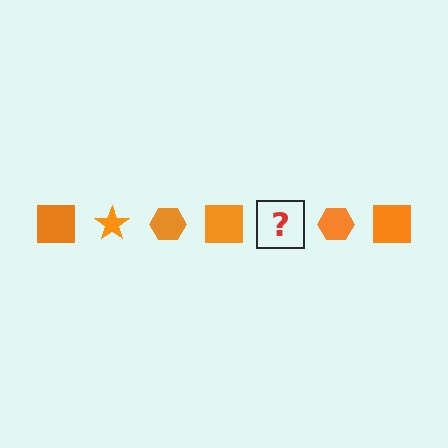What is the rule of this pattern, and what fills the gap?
The rule is that the pattern cycles through square, star, hexagon shapes in orange. The gap should be filled with an orange star.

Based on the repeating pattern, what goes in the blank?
The blank should be an orange star.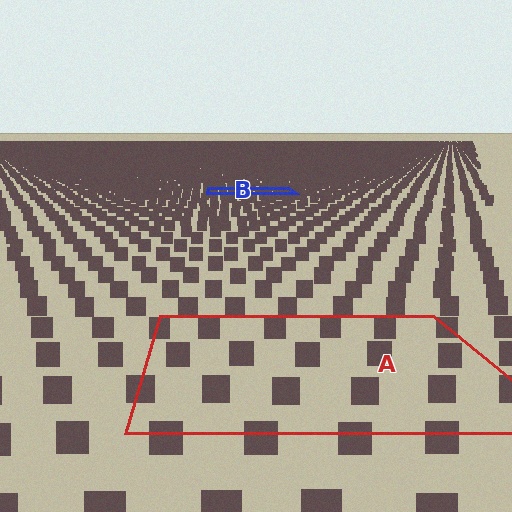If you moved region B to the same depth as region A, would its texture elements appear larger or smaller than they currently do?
They would appear larger. At a closer depth, the same texture elements are projected at a bigger on-screen size.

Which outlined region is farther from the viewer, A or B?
Region B is farther from the viewer — the texture elements inside it appear smaller and more densely packed.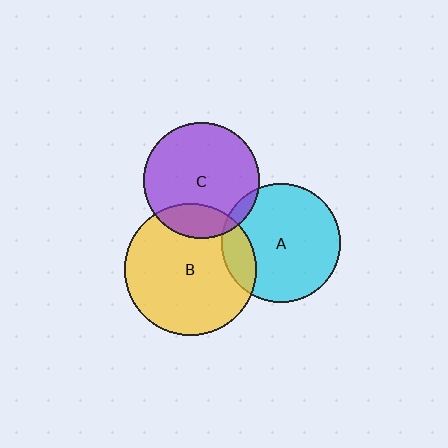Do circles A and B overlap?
Yes.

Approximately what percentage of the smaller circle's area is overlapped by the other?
Approximately 15%.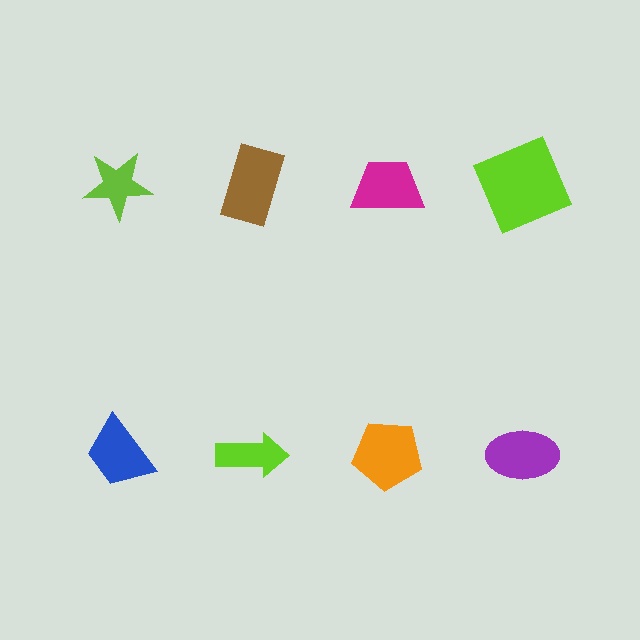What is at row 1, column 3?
A magenta trapezoid.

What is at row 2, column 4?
A purple ellipse.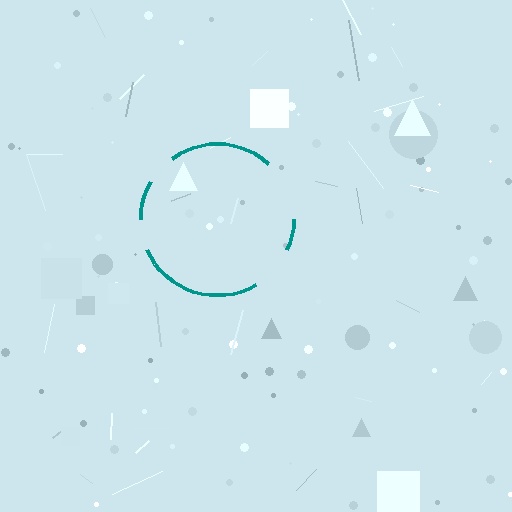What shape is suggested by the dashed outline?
The dashed outline suggests a circle.